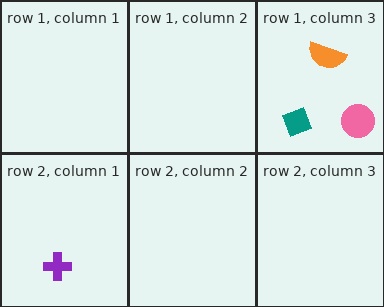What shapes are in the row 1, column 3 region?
The pink circle, the teal diamond, the orange semicircle.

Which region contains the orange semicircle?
The row 1, column 3 region.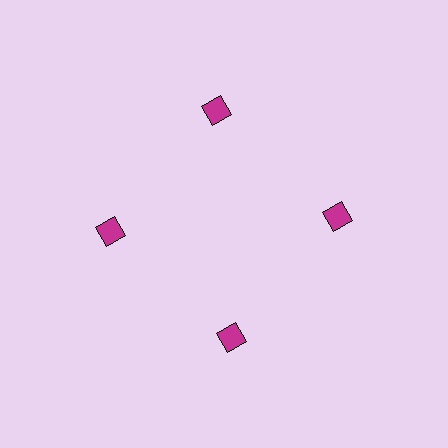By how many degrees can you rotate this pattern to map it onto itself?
The pattern maps onto itself every 90 degrees of rotation.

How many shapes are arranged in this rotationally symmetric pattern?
There are 4 shapes, arranged in 4 groups of 1.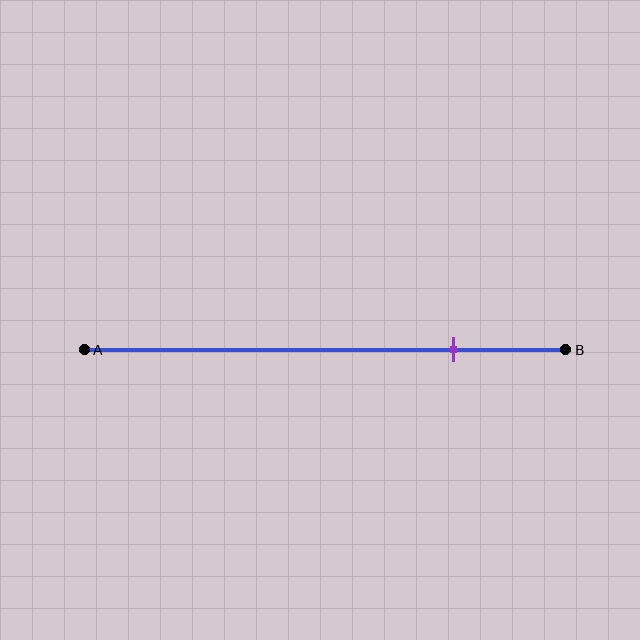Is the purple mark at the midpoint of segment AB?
No, the mark is at about 75% from A, not at the 50% midpoint.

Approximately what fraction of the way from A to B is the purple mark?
The purple mark is approximately 75% of the way from A to B.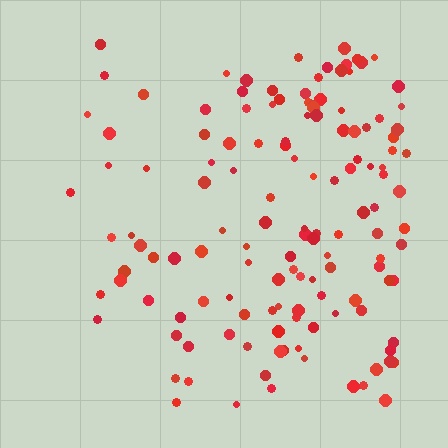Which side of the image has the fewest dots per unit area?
The left.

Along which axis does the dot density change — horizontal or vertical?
Horizontal.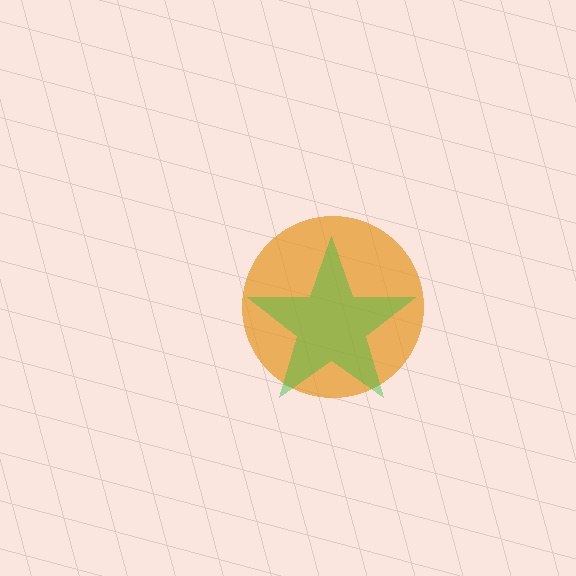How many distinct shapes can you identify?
There are 2 distinct shapes: an orange circle, a green star.